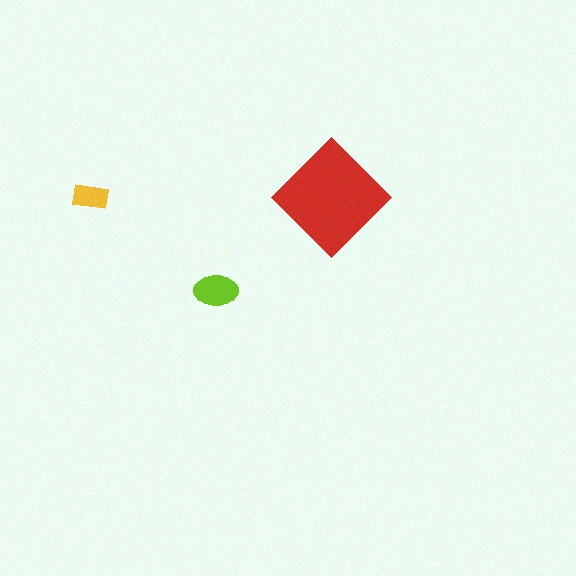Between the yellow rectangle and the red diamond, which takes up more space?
The red diamond.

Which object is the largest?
The red diamond.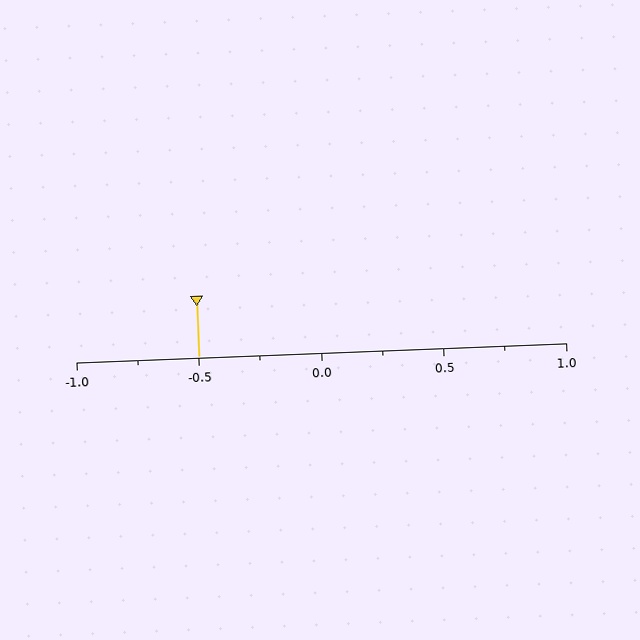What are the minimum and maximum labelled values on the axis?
The axis runs from -1.0 to 1.0.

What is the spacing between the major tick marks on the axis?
The major ticks are spaced 0.5 apart.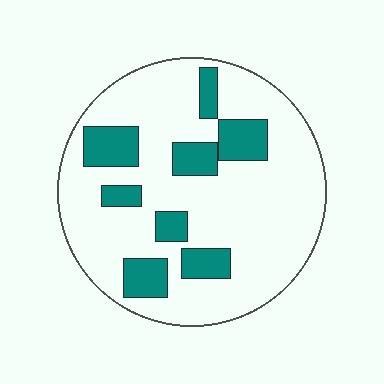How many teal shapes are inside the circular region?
8.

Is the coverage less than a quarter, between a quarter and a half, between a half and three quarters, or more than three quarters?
Less than a quarter.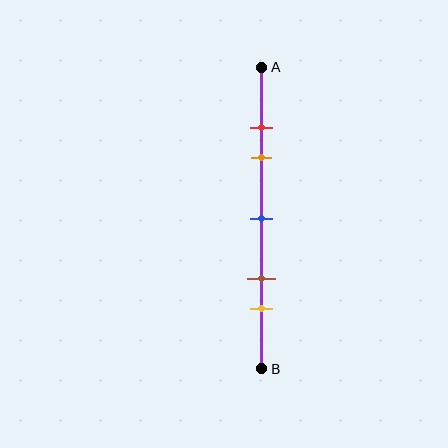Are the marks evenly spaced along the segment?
No, the marks are not evenly spaced.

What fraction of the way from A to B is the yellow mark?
The yellow mark is approximately 80% (0.8) of the way from A to B.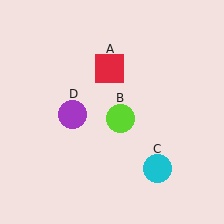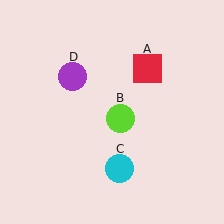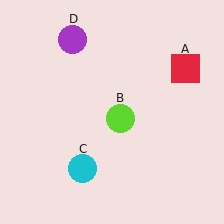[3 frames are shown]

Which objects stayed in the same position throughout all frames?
Lime circle (object B) remained stationary.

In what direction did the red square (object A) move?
The red square (object A) moved right.